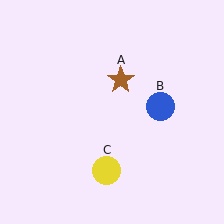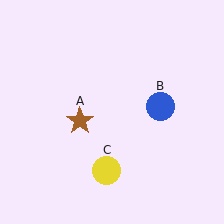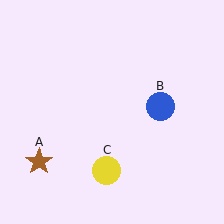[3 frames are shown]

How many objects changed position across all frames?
1 object changed position: brown star (object A).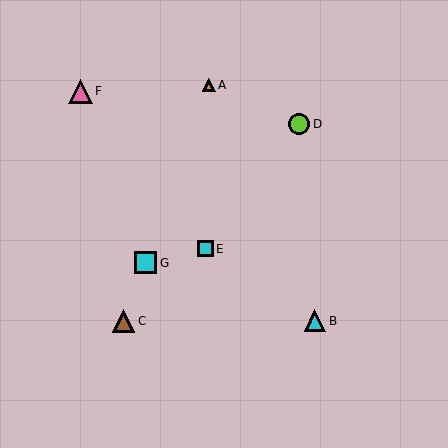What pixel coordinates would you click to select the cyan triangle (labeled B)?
Click at (315, 321) to select the cyan triangle B.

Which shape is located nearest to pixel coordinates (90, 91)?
The pink triangle (labeled F) at (80, 91) is nearest to that location.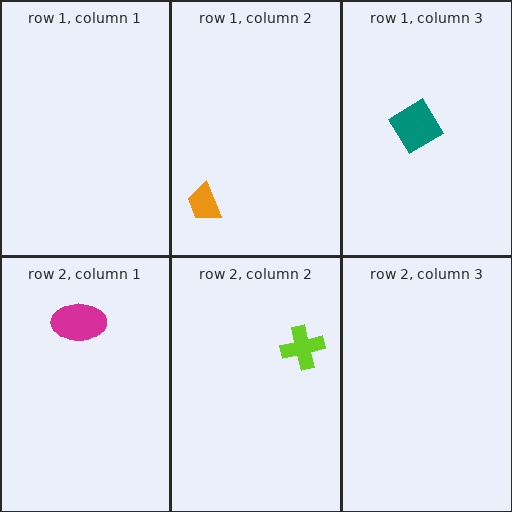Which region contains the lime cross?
The row 2, column 2 region.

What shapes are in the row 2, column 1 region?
The magenta ellipse.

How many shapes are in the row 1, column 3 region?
1.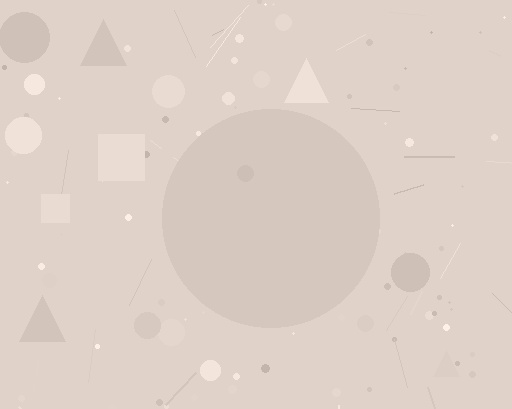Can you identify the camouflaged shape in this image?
The camouflaged shape is a circle.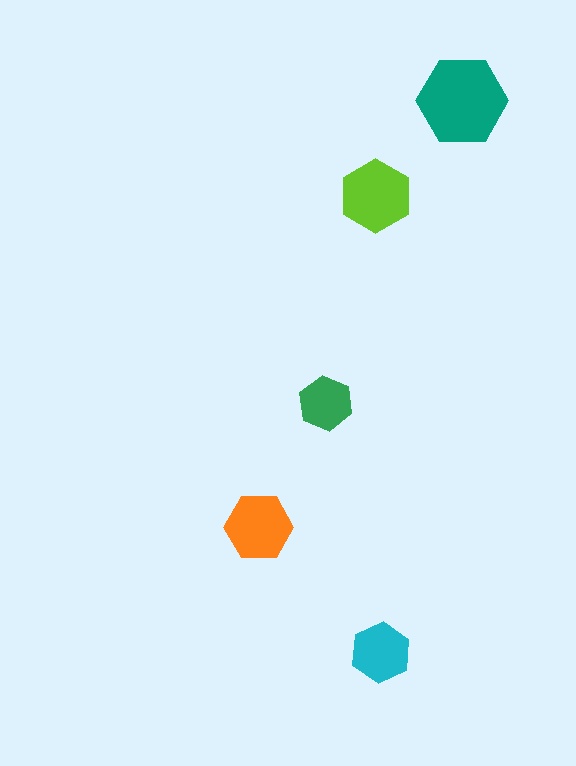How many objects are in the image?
There are 5 objects in the image.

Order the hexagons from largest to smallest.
the teal one, the lime one, the orange one, the cyan one, the green one.